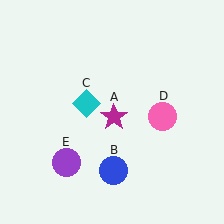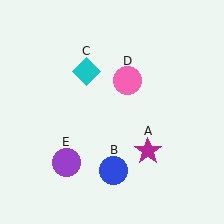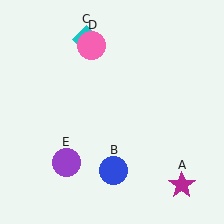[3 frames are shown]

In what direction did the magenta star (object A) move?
The magenta star (object A) moved down and to the right.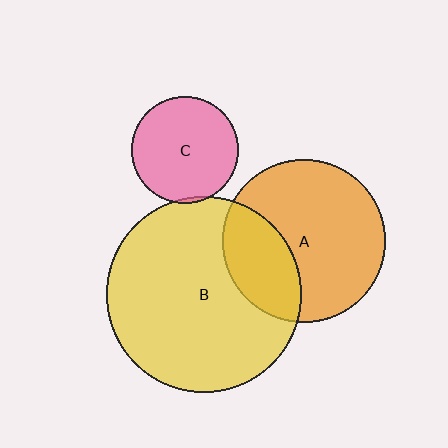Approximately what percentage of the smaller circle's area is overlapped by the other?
Approximately 5%.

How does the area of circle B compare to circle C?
Approximately 3.3 times.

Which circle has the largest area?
Circle B (yellow).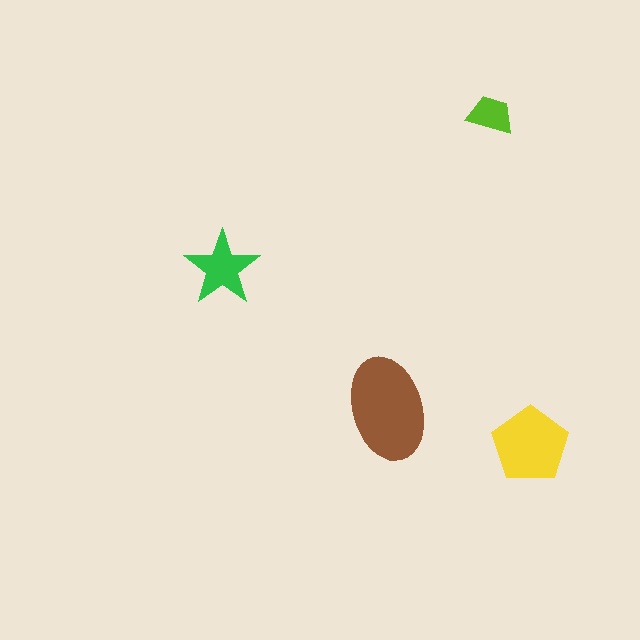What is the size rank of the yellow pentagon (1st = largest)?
2nd.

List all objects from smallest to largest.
The lime trapezoid, the green star, the yellow pentagon, the brown ellipse.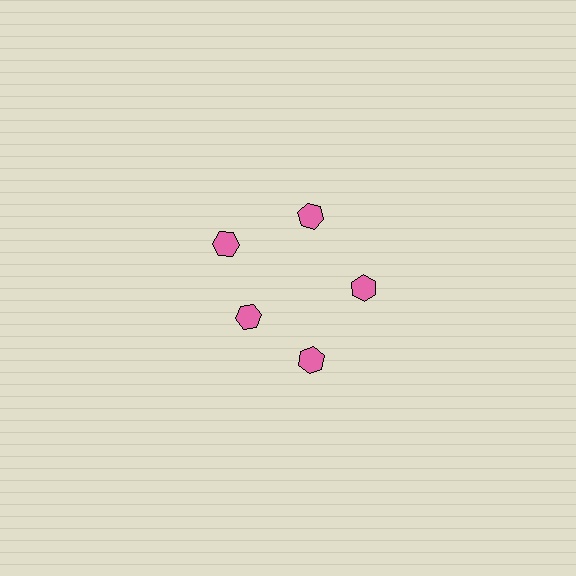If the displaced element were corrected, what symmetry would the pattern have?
It would have 5-fold rotational symmetry — the pattern would map onto itself every 72 degrees.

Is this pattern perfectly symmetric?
No. The 5 pink hexagons are arranged in a ring, but one element near the 8 o'clock position is pulled inward toward the center, breaking the 5-fold rotational symmetry.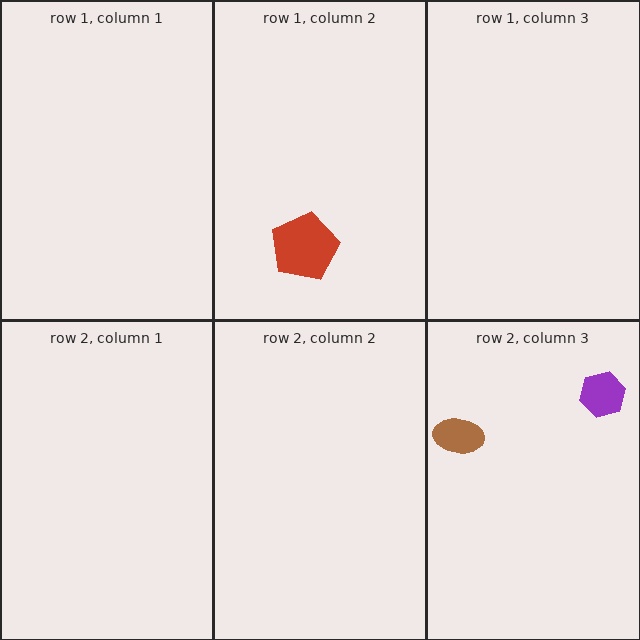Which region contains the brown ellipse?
The row 2, column 3 region.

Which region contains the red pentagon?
The row 1, column 2 region.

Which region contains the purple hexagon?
The row 2, column 3 region.